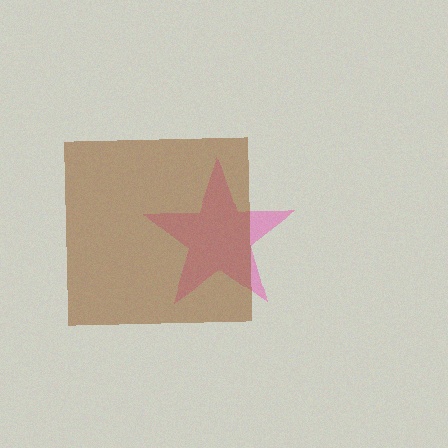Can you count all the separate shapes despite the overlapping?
Yes, there are 2 separate shapes.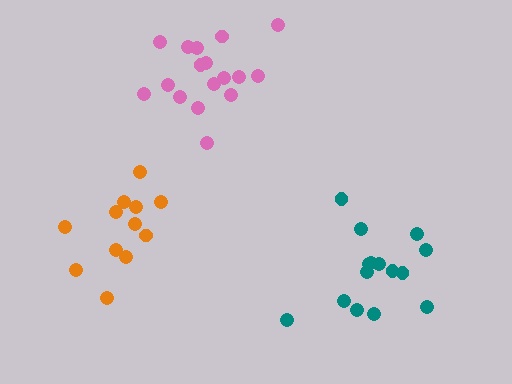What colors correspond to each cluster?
The clusters are colored: pink, orange, teal.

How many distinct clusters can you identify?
There are 3 distinct clusters.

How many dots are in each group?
Group 1: 17 dots, Group 2: 12 dots, Group 3: 15 dots (44 total).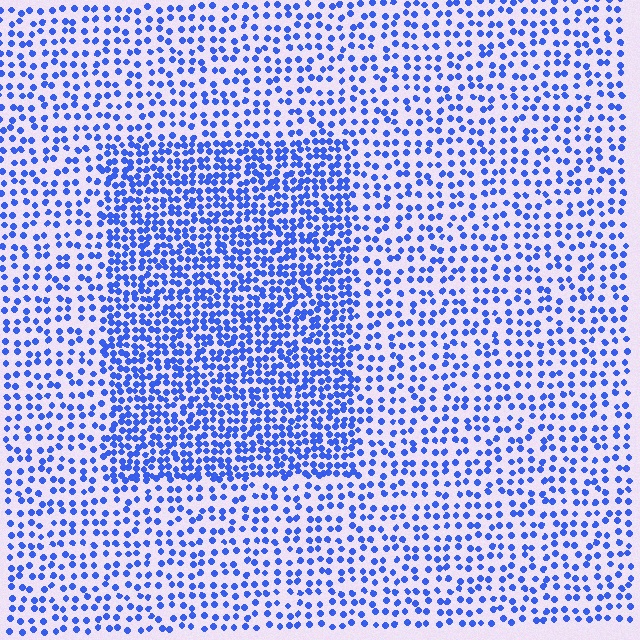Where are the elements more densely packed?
The elements are more densely packed inside the rectangle boundary.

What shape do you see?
I see a rectangle.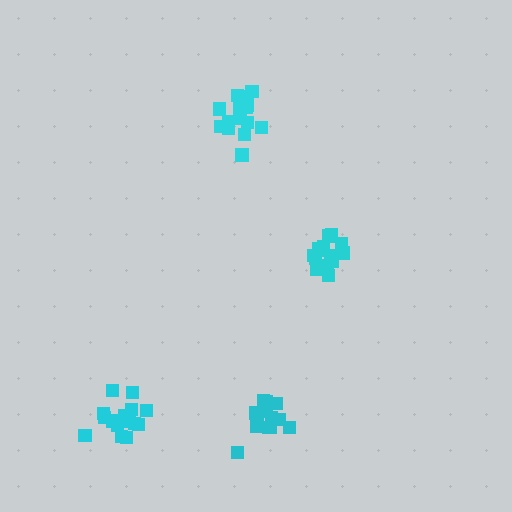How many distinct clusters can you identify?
There are 4 distinct clusters.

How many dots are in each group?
Group 1: 14 dots, Group 2: 16 dots, Group 3: 15 dots, Group 4: 18 dots (63 total).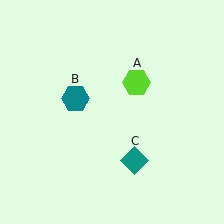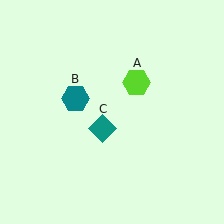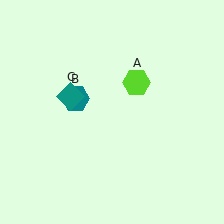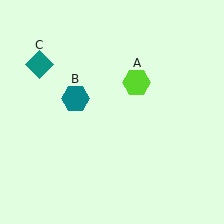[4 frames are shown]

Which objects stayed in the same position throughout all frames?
Lime hexagon (object A) and teal hexagon (object B) remained stationary.